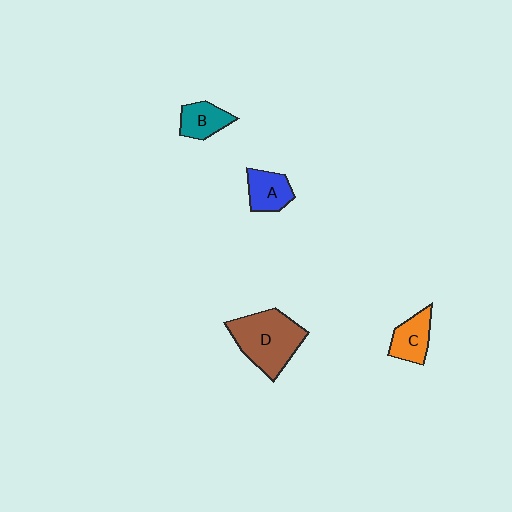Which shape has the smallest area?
Shape B (teal).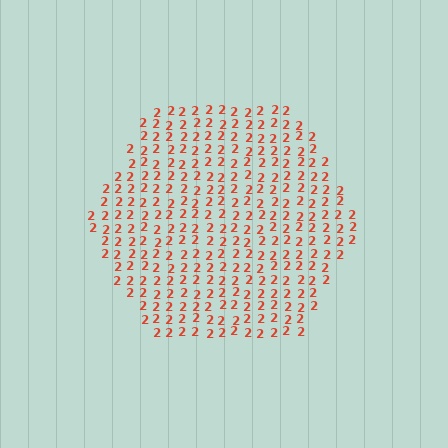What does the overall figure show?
The overall figure shows a hexagon.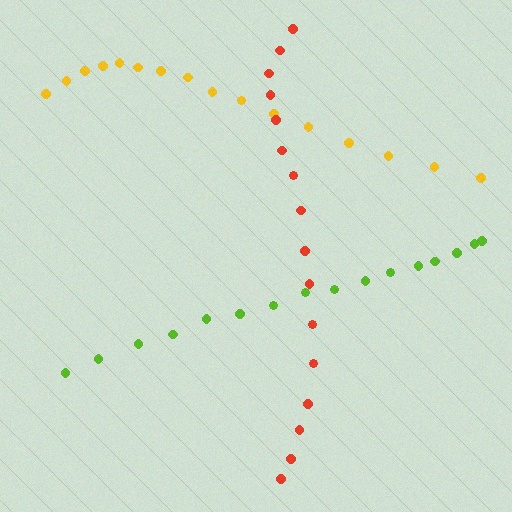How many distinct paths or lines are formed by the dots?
There are 3 distinct paths.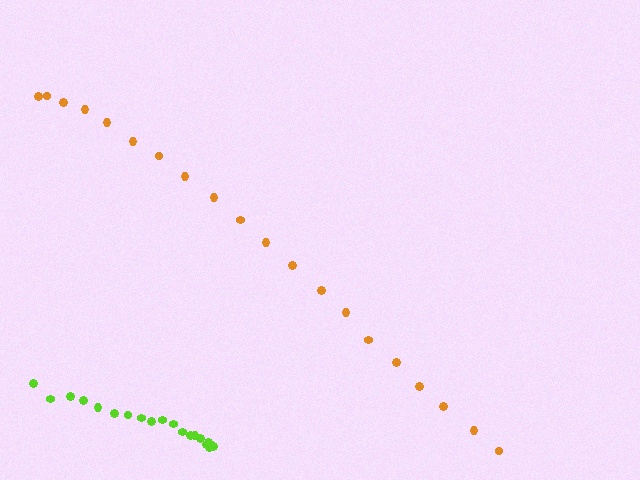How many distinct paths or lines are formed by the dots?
There are 2 distinct paths.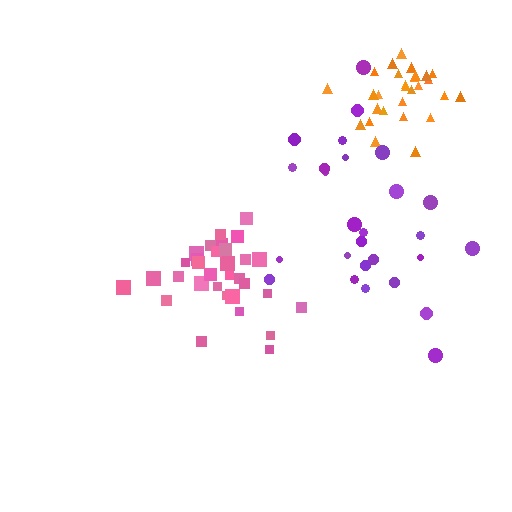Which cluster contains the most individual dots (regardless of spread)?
Pink (32).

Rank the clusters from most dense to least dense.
orange, pink, purple.